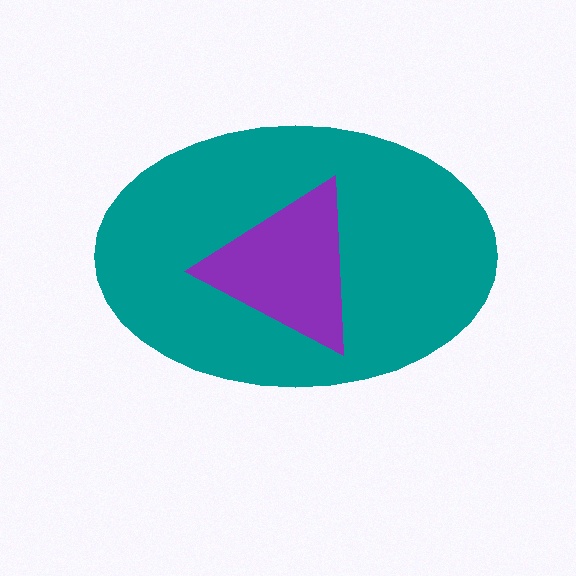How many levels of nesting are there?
2.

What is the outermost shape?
The teal ellipse.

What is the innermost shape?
The purple triangle.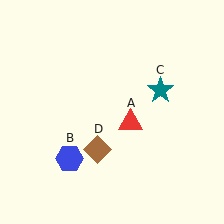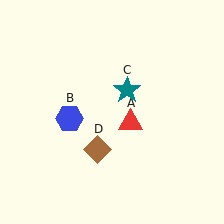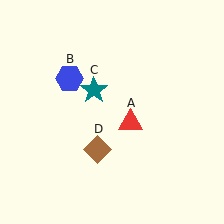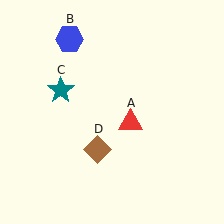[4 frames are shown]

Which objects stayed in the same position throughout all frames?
Red triangle (object A) and brown diamond (object D) remained stationary.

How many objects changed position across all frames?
2 objects changed position: blue hexagon (object B), teal star (object C).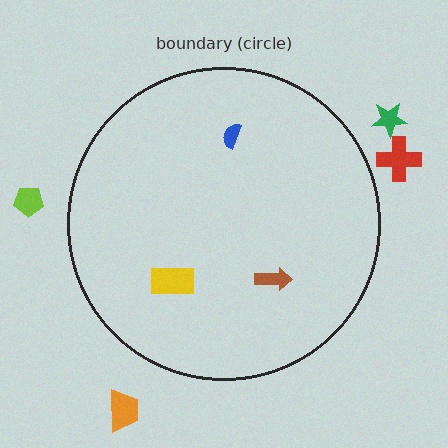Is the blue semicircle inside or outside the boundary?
Inside.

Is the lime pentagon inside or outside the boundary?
Outside.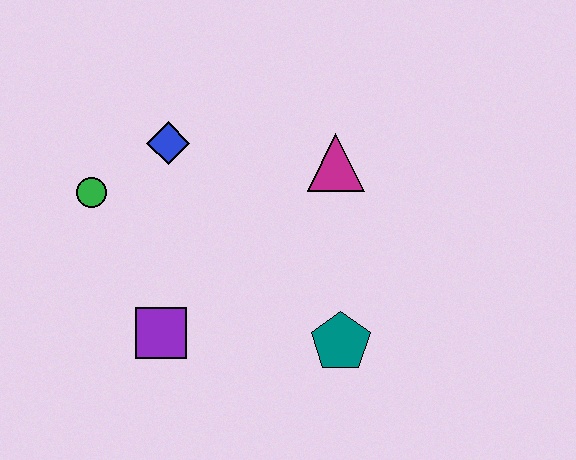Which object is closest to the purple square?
The green circle is closest to the purple square.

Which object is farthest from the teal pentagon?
The green circle is farthest from the teal pentagon.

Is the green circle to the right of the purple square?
No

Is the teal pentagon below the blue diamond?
Yes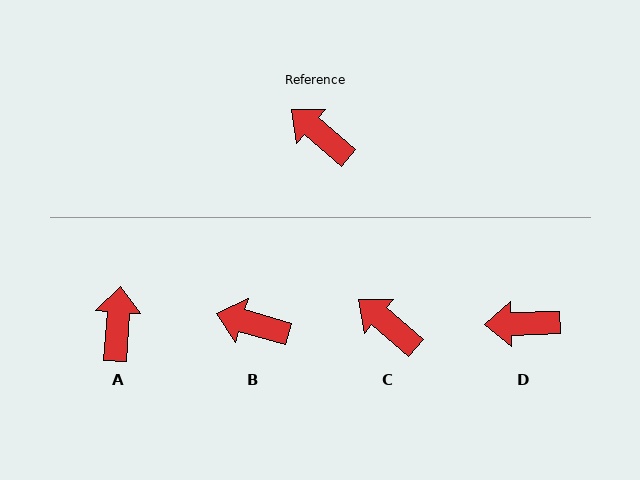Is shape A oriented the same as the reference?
No, it is off by about 54 degrees.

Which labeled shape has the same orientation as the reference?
C.